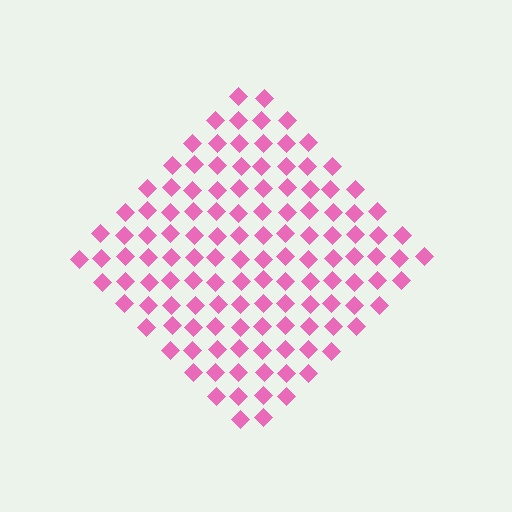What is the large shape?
The large shape is a diamond.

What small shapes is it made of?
It is made of small diamonds.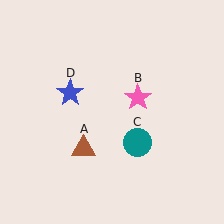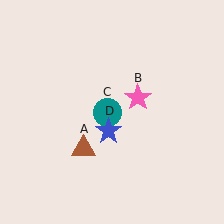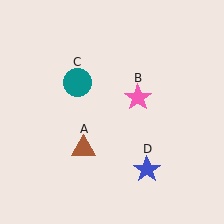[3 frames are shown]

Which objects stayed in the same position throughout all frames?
Brown triangle (object A) and pink star (object B) remained stationary.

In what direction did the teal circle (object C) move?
The teal circle (object C) moved up and to the left.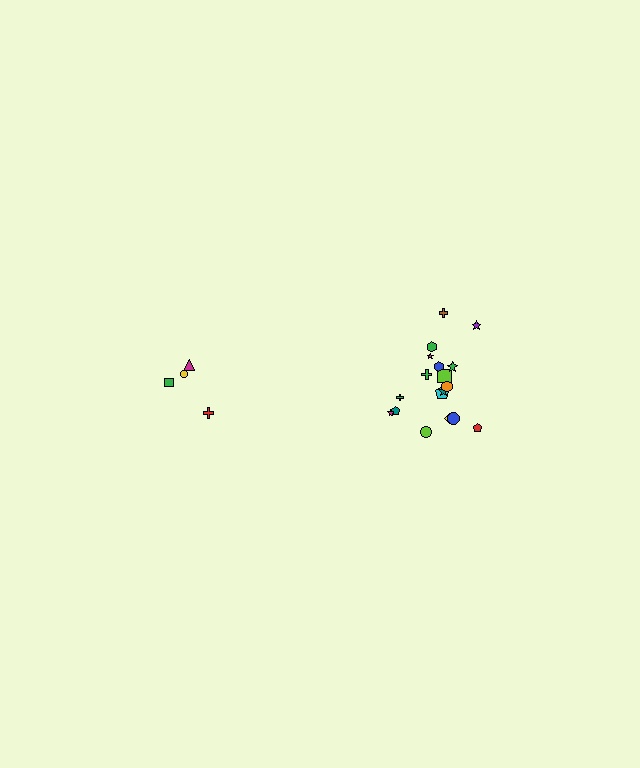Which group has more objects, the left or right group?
The right group.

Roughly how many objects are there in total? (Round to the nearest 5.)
Roughly 20 objects in total.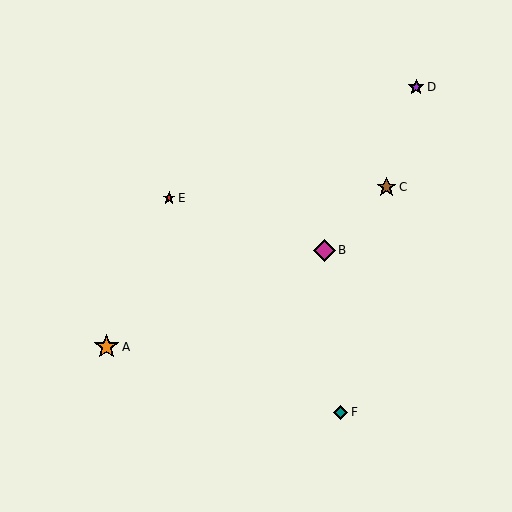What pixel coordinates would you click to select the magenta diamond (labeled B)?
Click at (324, 250) to select the magenta diamond B.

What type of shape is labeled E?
Shape E is a red star.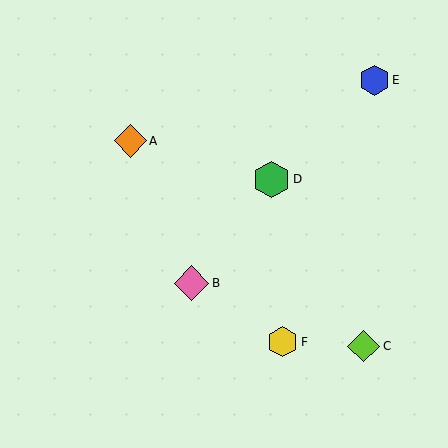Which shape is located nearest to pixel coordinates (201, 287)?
The pink diamond (labeled B) at (191, 283) is nearest to that location.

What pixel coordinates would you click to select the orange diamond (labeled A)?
Click at (130, 141) to select the orange diamond A.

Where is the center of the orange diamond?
The center of the orange diamond is at (130, 141).